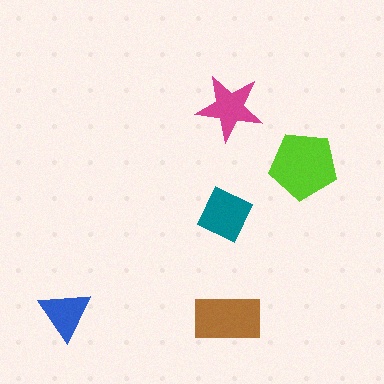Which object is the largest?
The lime pentagon.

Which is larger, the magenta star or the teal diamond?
The teal diamond.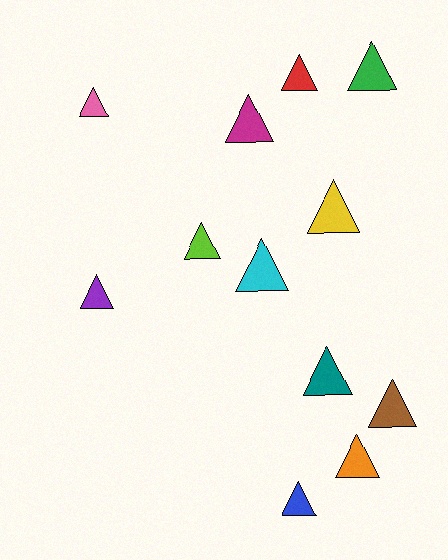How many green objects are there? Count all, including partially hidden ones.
There is 1 green object.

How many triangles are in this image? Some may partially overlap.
There are 12 triangles.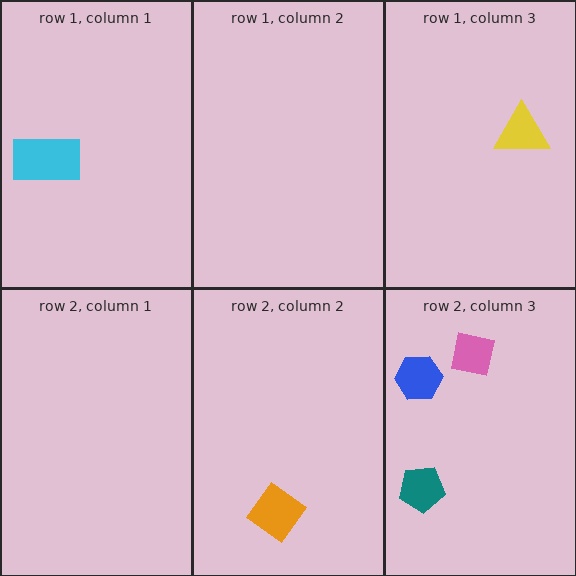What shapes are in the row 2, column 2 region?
The orange diamond.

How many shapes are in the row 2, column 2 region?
1.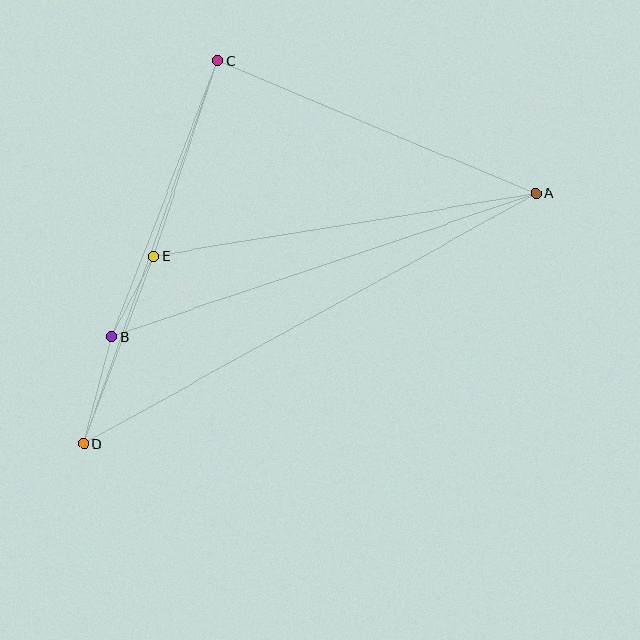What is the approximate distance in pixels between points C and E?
The distance between C and E is approximately 205 pixels.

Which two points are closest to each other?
Points B and E are closest to each other.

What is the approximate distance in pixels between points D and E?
The distance between D and E is approximately 200 pixels.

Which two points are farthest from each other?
Points A and D are farthest from each other.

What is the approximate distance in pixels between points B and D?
The distance between B and D is approximately 111 pixels.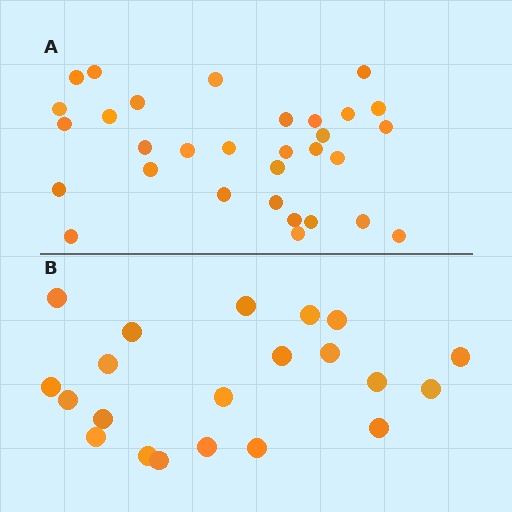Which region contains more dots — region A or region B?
Region A (the top region) has more dots.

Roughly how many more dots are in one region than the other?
Region A has roughly 10 or so more dots than region B.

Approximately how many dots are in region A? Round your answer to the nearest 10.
About 30 dots. (The exact count is 31, which rounds to 30.)